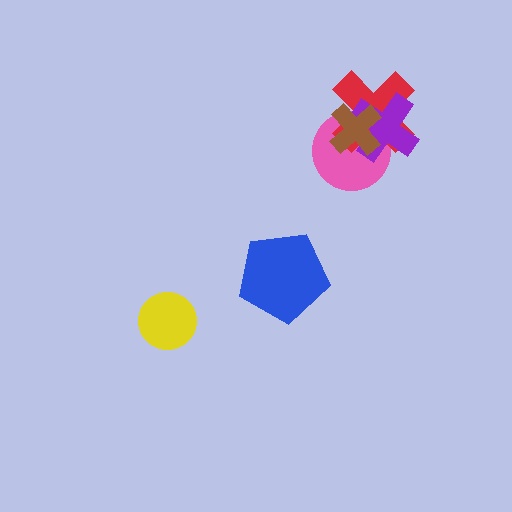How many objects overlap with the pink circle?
3 objects overlap with the pink circle.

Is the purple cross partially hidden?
Yes, it is partially covered by another shape.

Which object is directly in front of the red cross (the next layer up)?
The purple cross is directly in front of the red cross.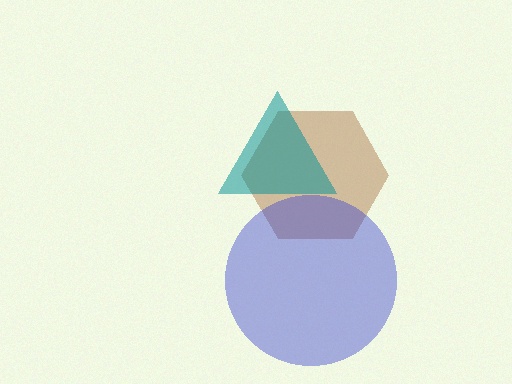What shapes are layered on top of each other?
The layered shapes are: a brown hexagon, a blue circle, a teal triangle.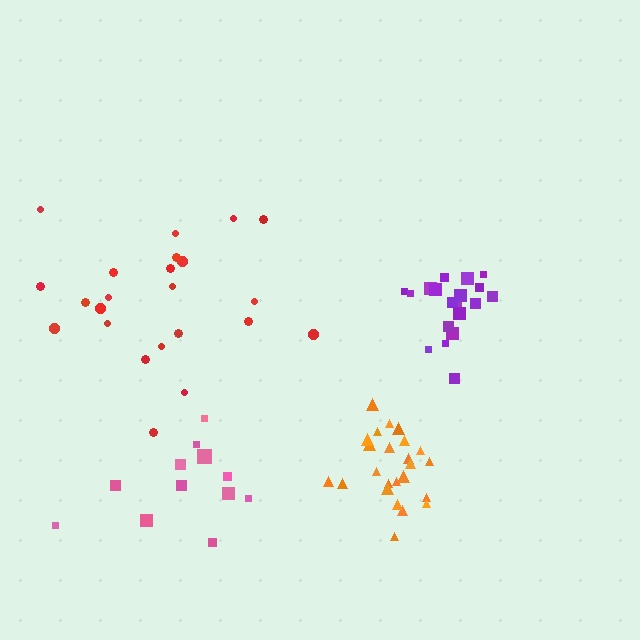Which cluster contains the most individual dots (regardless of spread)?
Orange (24).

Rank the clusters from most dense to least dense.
orange, purple, pink, red.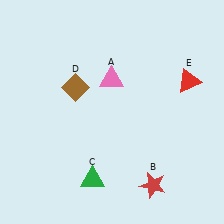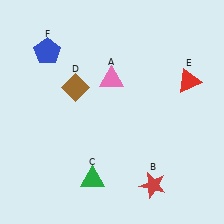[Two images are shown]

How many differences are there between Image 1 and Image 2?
There is 1 difference between the two images.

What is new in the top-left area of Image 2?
A blue pentagon (F) was added in the top-left area of Image 2.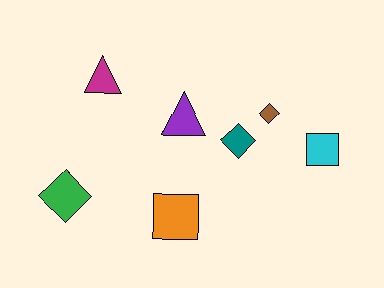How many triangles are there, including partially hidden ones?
There are 2 triangles.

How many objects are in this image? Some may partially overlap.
There are 7 objects.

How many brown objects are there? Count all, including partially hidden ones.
There is 1 brown object.